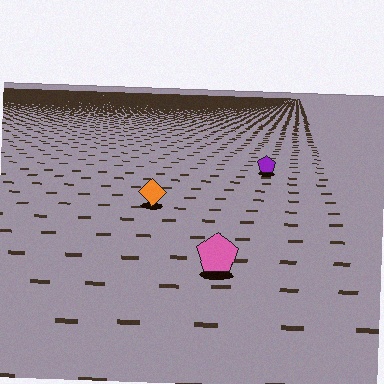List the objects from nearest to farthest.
From nearest to farthest: the pink pentagon, the orange diamond, the purple pentagon.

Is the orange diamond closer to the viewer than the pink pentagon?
No. The pink pentagon is closer — you can tell from the texture gradient: the ground texture is coarser near it.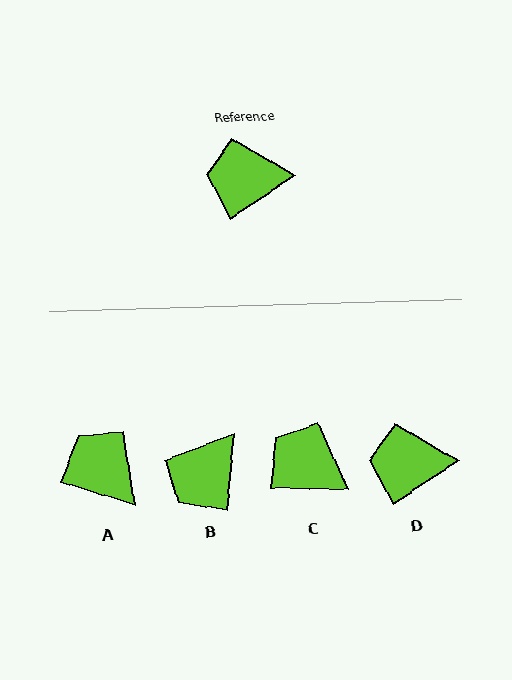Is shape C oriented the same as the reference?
No, it is off by about 35 degrees.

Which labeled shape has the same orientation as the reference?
D.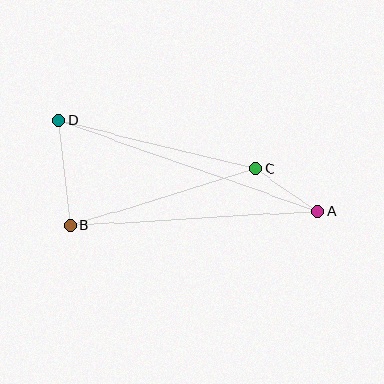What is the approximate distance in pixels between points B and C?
The distance between B and C is approximately 194 pixels.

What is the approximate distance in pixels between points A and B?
The distance between A and B is approximately 248 pixels.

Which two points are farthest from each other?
Points A and D are farthest from each other.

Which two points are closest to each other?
Points A and C are closest to each other.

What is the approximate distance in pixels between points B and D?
The distance between B and D is approximately 106 pixels.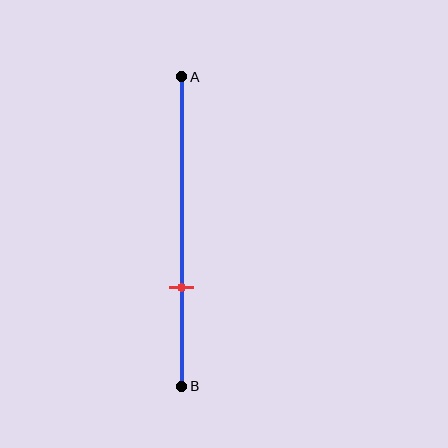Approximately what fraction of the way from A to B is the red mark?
The red mark is approximately 70% of the way from A to B.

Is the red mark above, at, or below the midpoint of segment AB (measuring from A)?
The red mark is below the midpoint of segment AB.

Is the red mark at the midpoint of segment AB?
No, the mark is at about 70% from A, not at the 50% midpoint.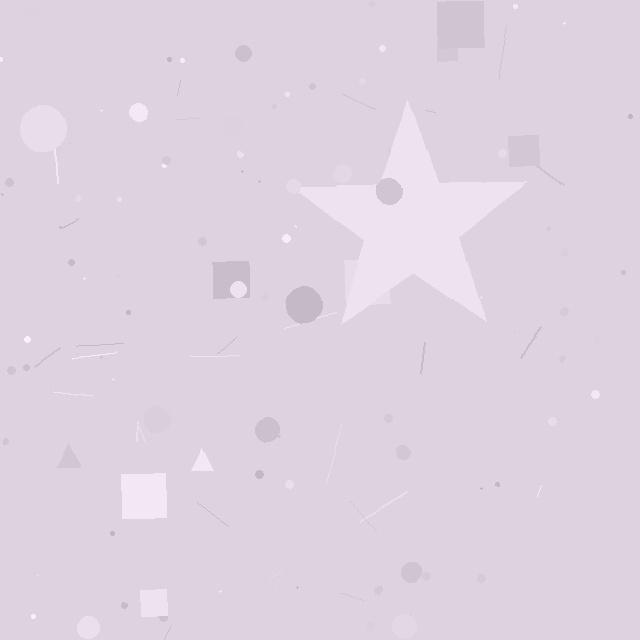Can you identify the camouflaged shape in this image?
The camouflaged shape is a star.